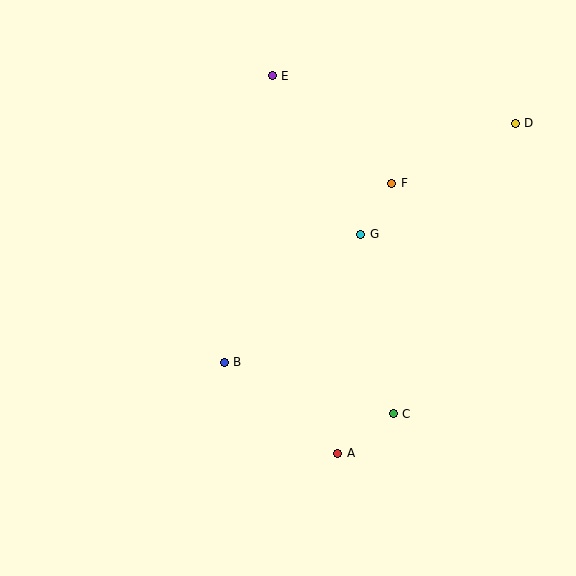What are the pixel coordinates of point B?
Point B is at (224, 362).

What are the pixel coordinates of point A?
Point A is at (338, 453).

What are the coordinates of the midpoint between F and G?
The midpoint between F and G is at (376, 209).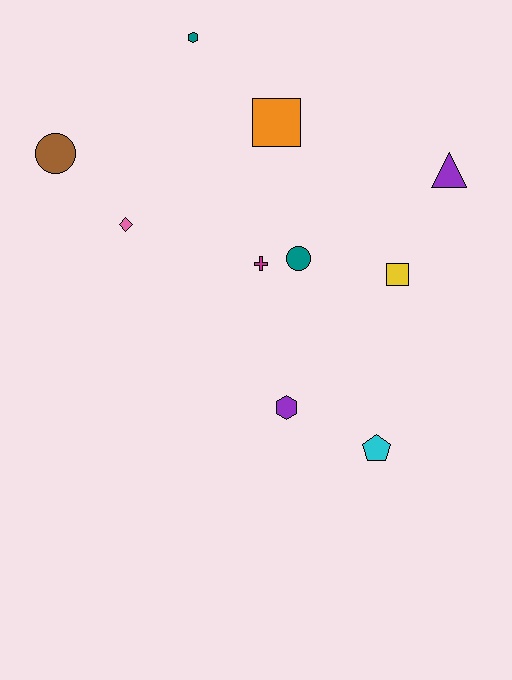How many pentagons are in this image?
There is 1 pentagon.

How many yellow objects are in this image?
There is 1 yellow object.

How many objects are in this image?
There are 10 objects.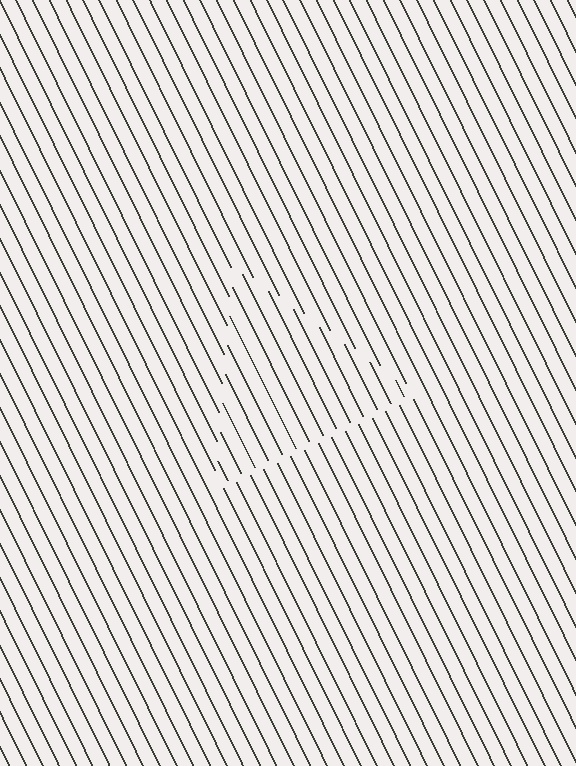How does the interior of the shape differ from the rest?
The interior of the shape contains the same grating, shifted by half a period — the contour is defined by the phase discontinuity where line-ends from the inner and outer gratings abut.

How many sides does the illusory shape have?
3 sides — the line-ends trace a triangle.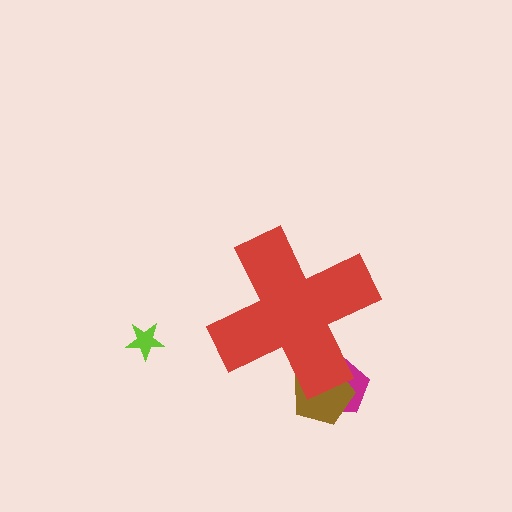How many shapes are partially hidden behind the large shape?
2 shapes are partially hidden.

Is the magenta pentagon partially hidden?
Yes, the magenta pentagon is partially hidden behind the red cross.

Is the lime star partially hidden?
No, the lime star is fully visible.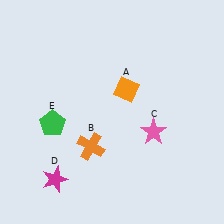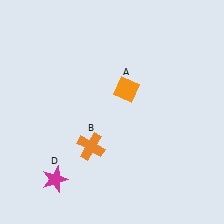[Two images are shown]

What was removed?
The pink star (C), the green pentagon (E) were removed in Image 2.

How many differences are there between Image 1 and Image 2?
There are 2 differences between the two images.